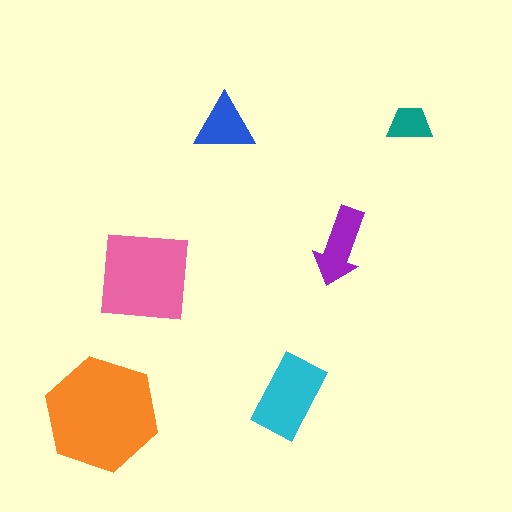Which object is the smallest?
The teal trapezoid.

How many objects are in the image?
There are 6 objects in the image.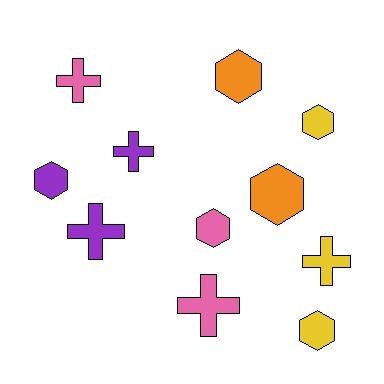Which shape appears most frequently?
Hexagon, with 6 objects.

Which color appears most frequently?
Purple, with 3 objects.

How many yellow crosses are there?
There is 1 yellow cross.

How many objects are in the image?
There are 11 objects.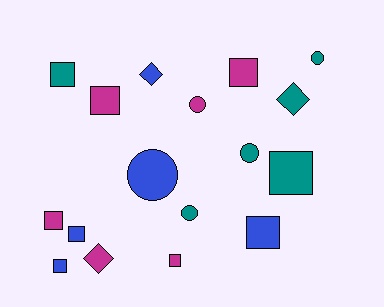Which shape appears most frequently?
Square, with 9 objects.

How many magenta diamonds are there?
There is 1 magenta diamond.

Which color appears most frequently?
Magenta, with 6 objects.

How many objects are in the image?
There are 17 objects.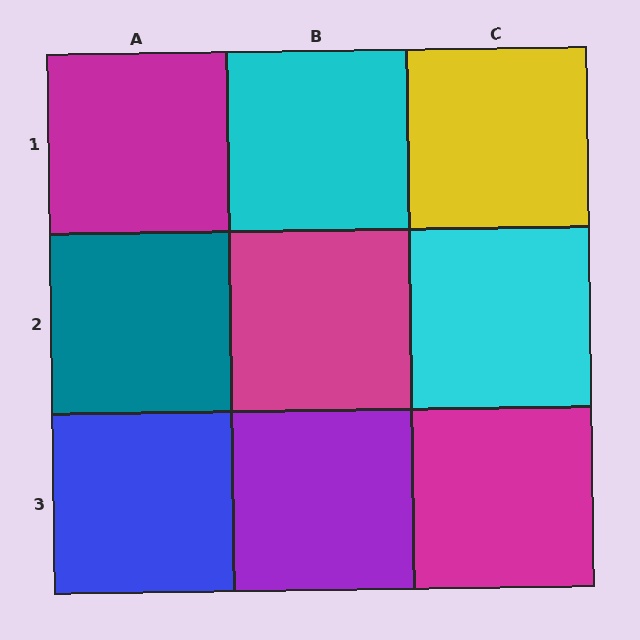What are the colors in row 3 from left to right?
Blue, purple, magenta.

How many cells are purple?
1 cell is purple.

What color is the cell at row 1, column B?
Cyan.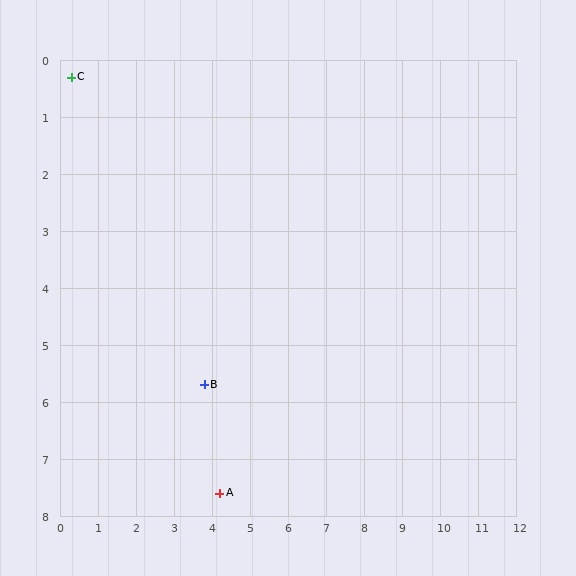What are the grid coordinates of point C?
Point C is at approximately (0.3, 0.3).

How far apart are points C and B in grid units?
Points C and B are about 6.4 grid units apart.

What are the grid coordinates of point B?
Point B is at approximately (3.8, 5.7).